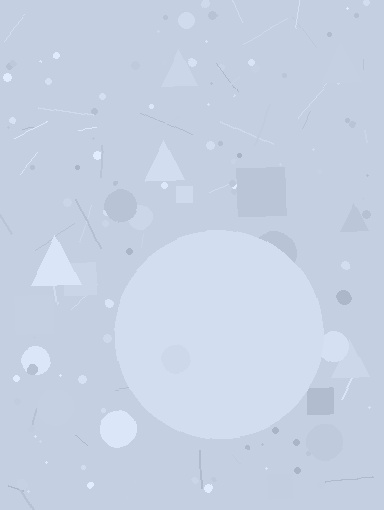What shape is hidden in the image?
A circle is hidden in the image.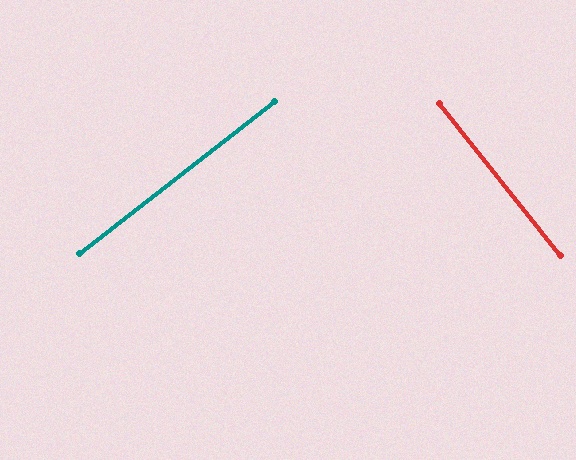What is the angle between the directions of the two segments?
Approximately 89 degrees.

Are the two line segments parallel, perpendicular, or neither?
Perpendicular — they meet at approximately 89°.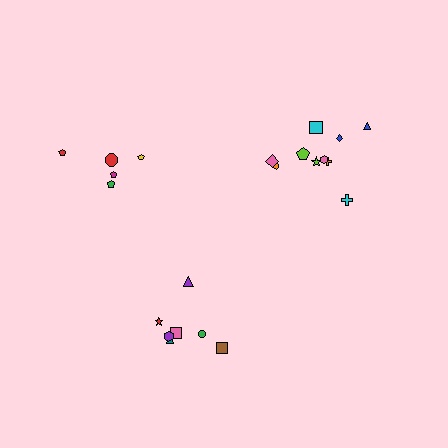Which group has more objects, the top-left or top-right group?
The top-right group.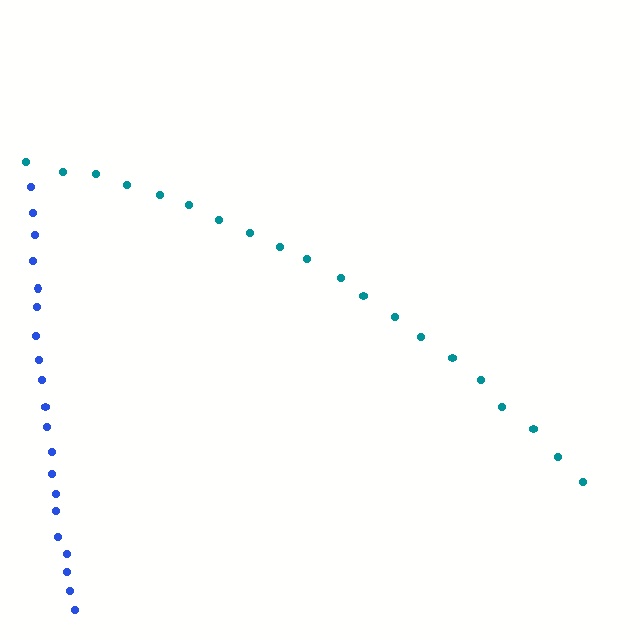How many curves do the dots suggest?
There are 2 distinct paths.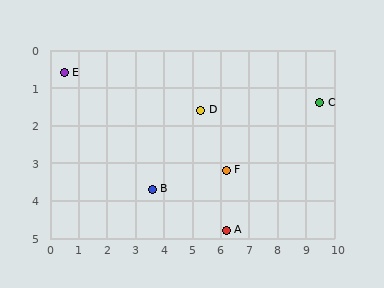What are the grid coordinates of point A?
Point A is at approximately (6.2, 4.8).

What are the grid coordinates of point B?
Point B is at approximately (3.6, 3.7).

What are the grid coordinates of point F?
Point F is at approximately (6.2, 3.2).